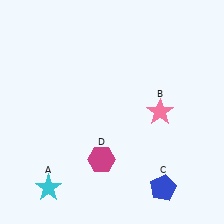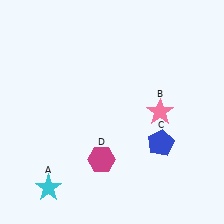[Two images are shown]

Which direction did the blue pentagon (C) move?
The blue pentagon (C) moved up.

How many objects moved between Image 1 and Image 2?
1 object moved between the two images.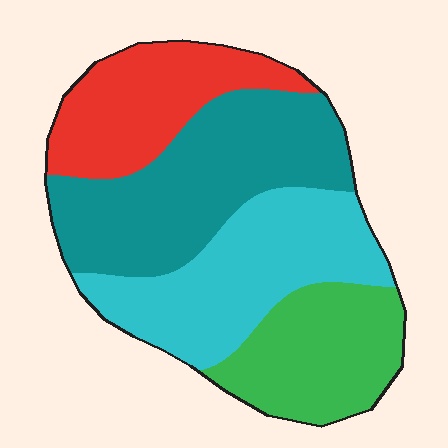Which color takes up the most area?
Teal, at roughly 30%.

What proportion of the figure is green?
Green takes up about one fifth (1/5) of the figure.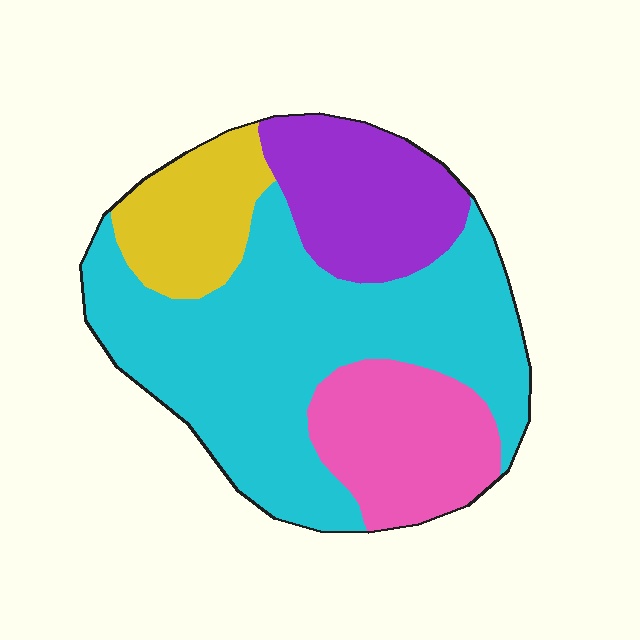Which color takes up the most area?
Cyan, at roughly 50%.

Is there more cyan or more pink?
Cyan.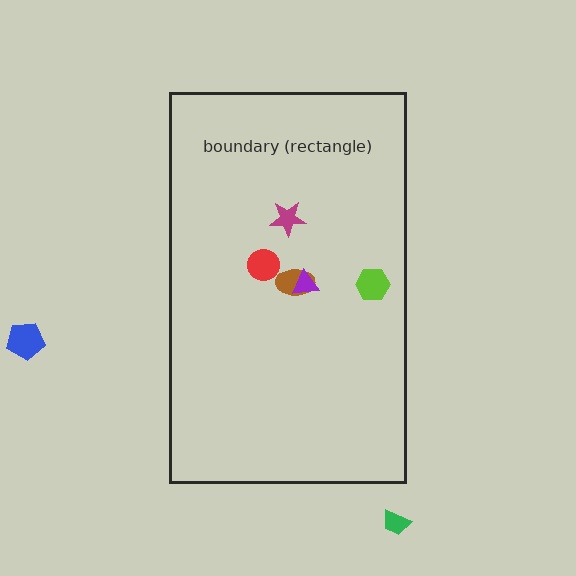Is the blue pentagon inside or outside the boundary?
Outside.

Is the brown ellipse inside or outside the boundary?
Inside.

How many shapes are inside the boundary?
5 inside, 2 outside.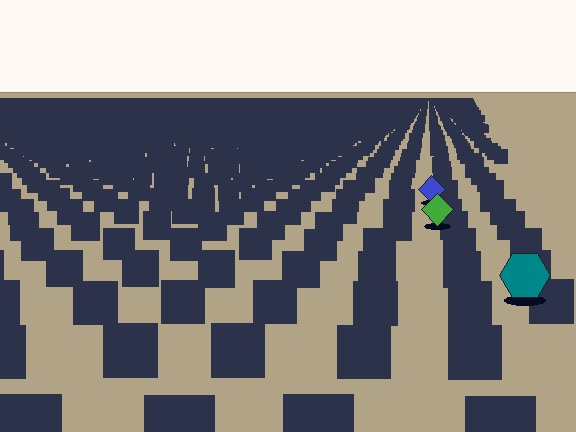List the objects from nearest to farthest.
From nearest to farthest: the teal hexagon, the green diamond, the blue diamond.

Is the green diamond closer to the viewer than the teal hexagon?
No. The teal hexagon is closer — you can tell from the texture gradient: the ground texture is coarser near it.